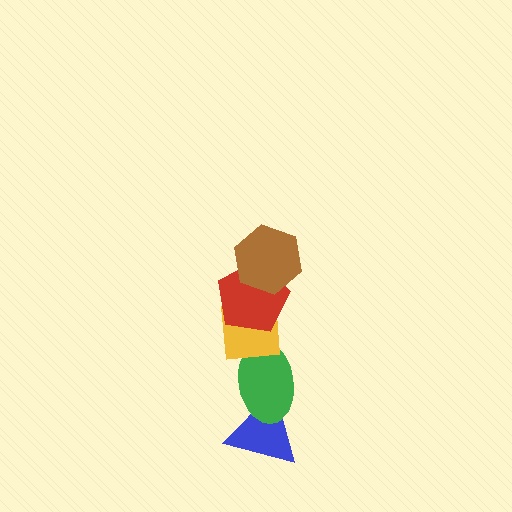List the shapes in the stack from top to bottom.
From top to bottom: the brown hexagon, the red pentagon, the yellow square, the green ellipse, the blue triangle.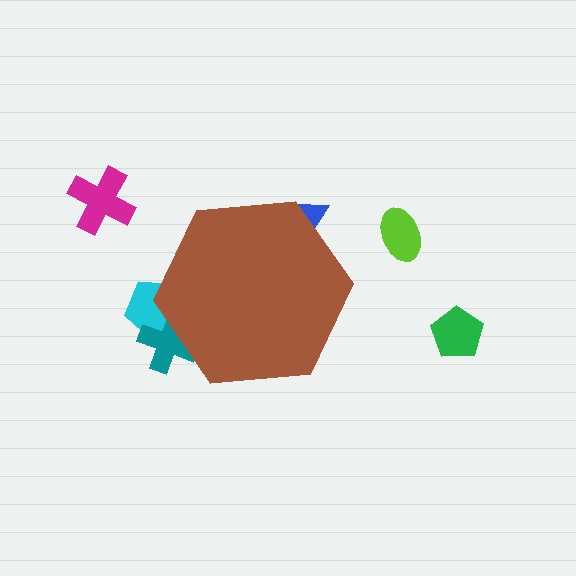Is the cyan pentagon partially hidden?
Yes, the cyan pentagon is partially hidden behind the brown hexagon.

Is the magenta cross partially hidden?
No, the magenta cross is fully visible.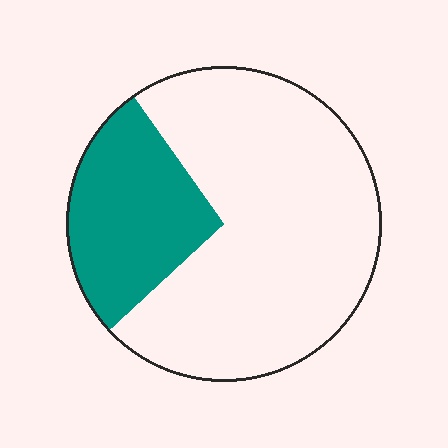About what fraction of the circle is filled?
About one quarter (1/4).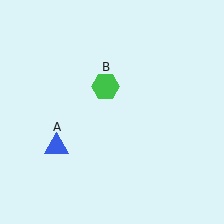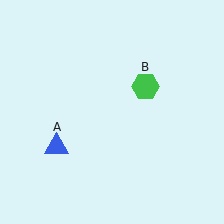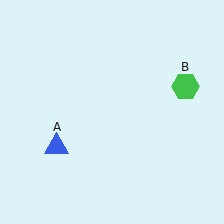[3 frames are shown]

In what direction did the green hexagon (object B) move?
The green hexagon (object B) moved right.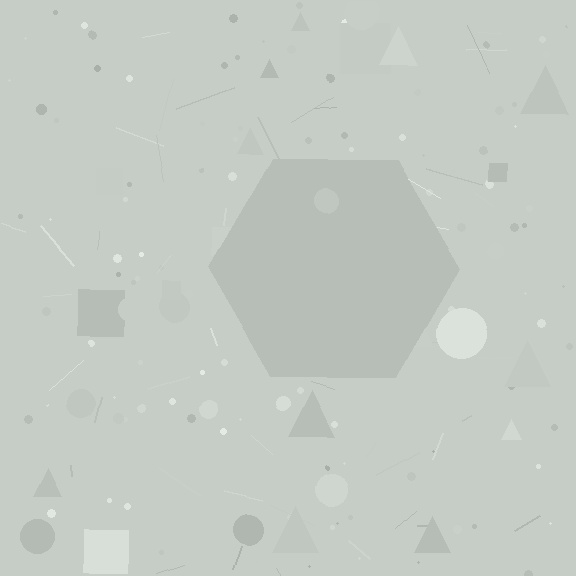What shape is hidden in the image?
A hexagon is hidden in the image.